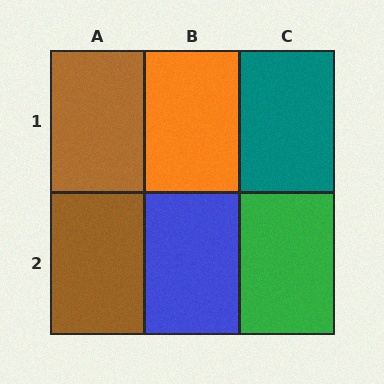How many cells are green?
1 cell is green.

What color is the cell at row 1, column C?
Teal.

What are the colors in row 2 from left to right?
Brown, blue, green.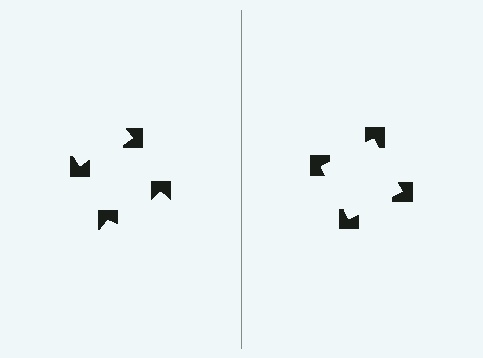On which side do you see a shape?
An illusory square appears on the right side. On the left side the wedge cuts are rotated, so no coherent shape forms.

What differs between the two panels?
The notched squares are positioned identically on both sides; only the wedge orientations differ. On the right they align to a square; on the left they are misaligned.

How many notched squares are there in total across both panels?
8 — 4 on each side.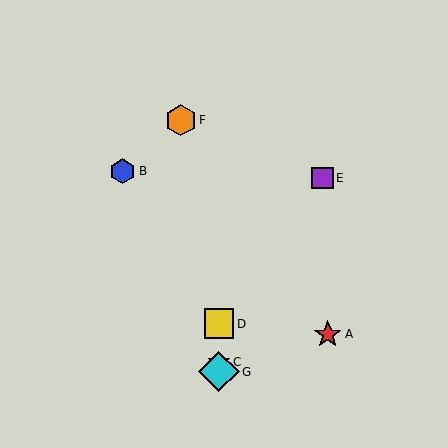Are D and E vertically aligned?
No, D is at x≈219 and E is at x≈323.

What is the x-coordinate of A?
Object A is at x≈328.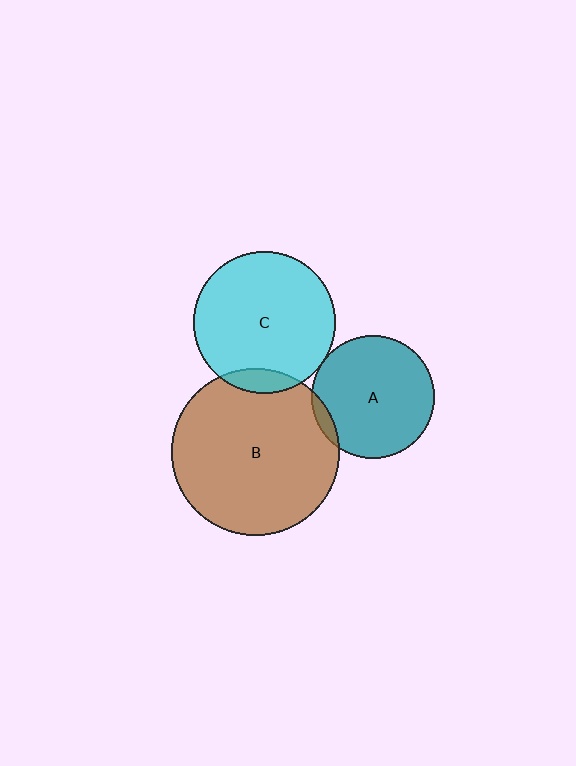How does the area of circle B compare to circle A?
Approximately 1.9 times.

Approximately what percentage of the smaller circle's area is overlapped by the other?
Approximately 10%.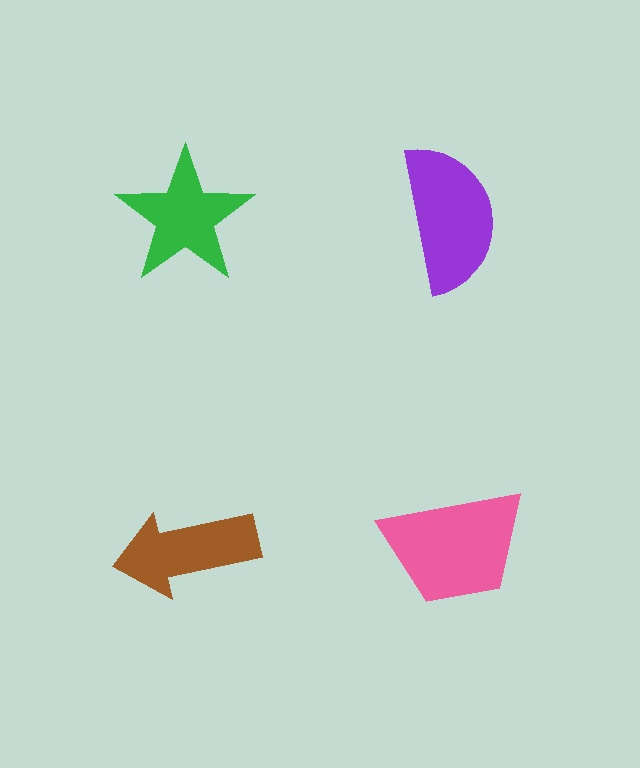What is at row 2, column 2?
A pink trapezoid.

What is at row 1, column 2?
A purple semicircle.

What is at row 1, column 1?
A green star.